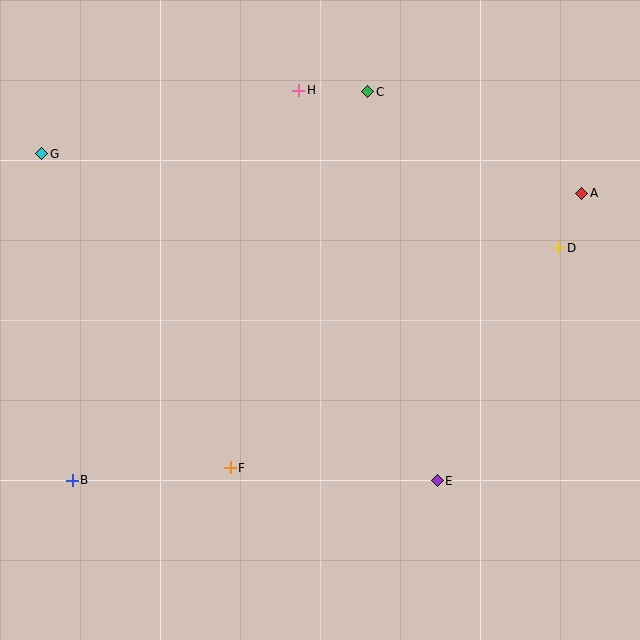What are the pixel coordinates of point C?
Point C is at (368, 92).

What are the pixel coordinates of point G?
Point G is at (42, 154).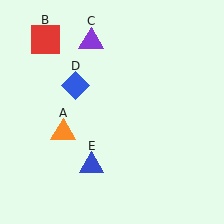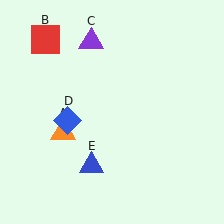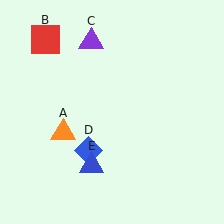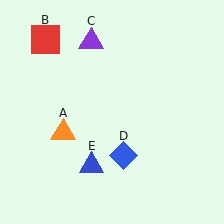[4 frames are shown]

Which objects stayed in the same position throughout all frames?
Orange triangle (object A) and red square (object B) and purple triangle (object C) and blue triangle (object E) remained stationary.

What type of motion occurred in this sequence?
The blue diamond (object D) rotated counterclockwise around the center of the scene.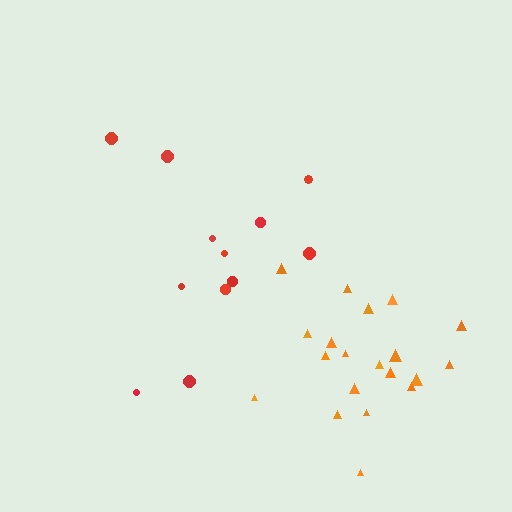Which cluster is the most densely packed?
Orange.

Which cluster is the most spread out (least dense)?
Red.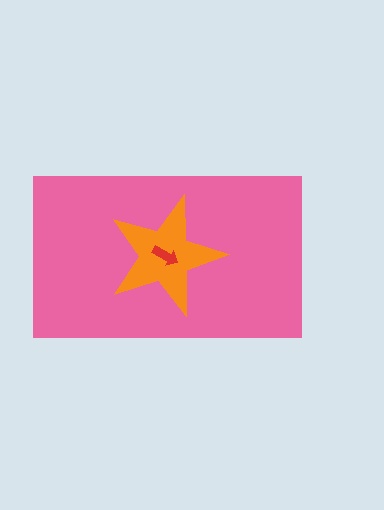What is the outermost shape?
The pink rectangle.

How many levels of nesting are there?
3.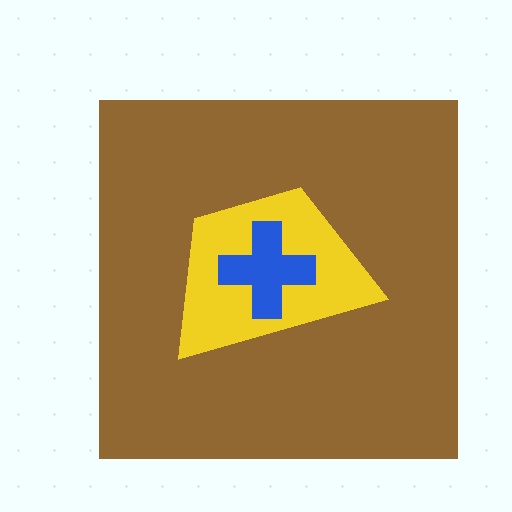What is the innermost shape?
The blue cross.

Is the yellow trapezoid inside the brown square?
Yes.